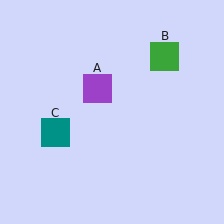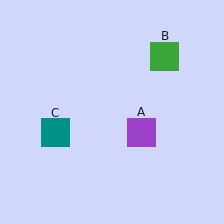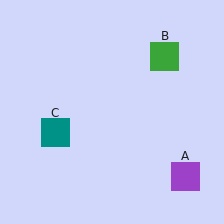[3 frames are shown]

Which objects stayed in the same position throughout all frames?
Green square (object B) and teal square (object C) remained stationary.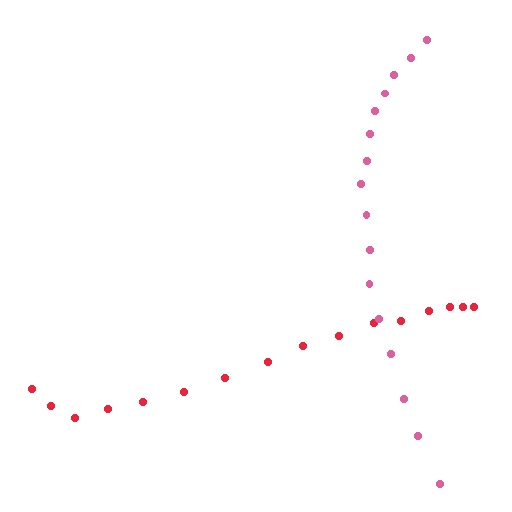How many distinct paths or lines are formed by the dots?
There are 2 distinct paths.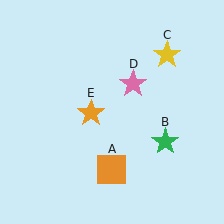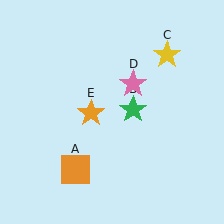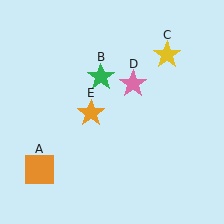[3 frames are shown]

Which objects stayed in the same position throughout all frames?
Yellow star (object C) and pink star (object D) and orange star (object E) remained stationary.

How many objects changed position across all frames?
2 objects changed position: orange square (object A), green star (object B).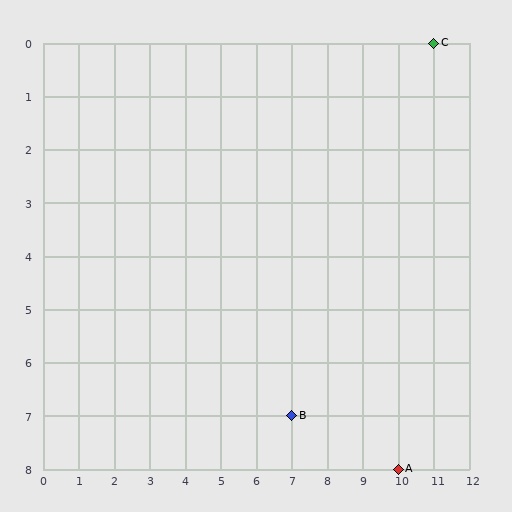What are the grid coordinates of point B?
Point B is at grid coordinates (7, 7).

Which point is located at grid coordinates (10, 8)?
Point A is at (10, 8).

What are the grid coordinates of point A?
Point A is at grid coordinates (10, 8).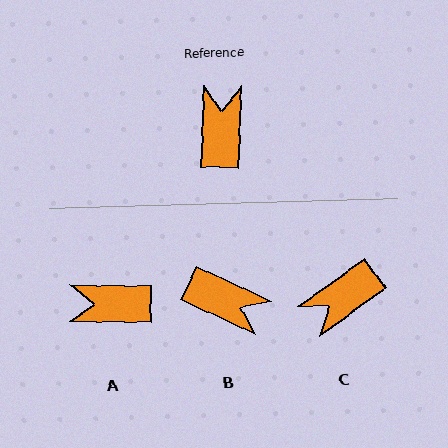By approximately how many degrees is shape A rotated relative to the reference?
Approximately 92 degrees counter-clockwise.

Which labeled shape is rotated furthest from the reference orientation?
C, about 127 degrees away.